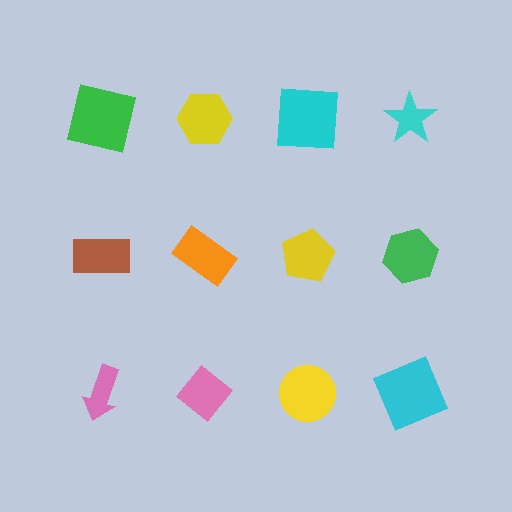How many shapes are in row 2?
4 shapes.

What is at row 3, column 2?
A pink diamond.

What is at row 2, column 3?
A yellow pentagon.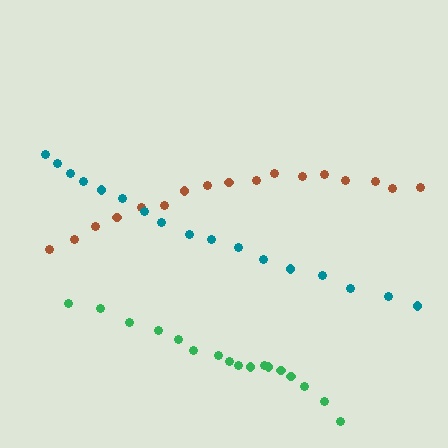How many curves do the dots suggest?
There are 3 distinct paths.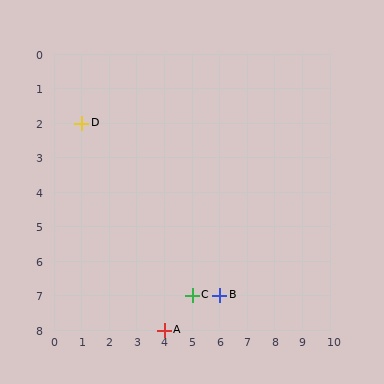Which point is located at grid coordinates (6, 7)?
Point B is at (6, 7).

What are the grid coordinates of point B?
Point B is at grid coordinates (6, 7).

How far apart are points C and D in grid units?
Points C and D are 4 columns and 5 rows apart (about 6.4 grid units diagonally).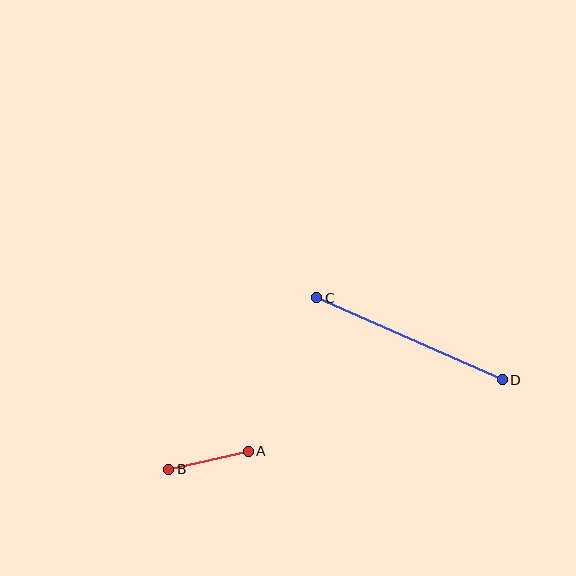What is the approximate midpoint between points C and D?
The midpoint is at approximately (410, 339) pixels.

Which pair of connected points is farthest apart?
Points C and D are farthest apart.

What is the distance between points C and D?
The distance is approximately 203 pixels.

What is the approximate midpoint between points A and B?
The midpoint is at approximately (208, 460) pixels.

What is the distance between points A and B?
The distance is approximately 82 pixels.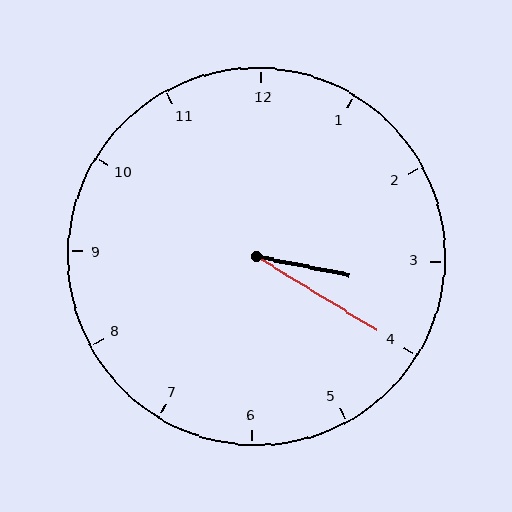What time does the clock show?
3:20.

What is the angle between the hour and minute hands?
Approximately 20 degrees.